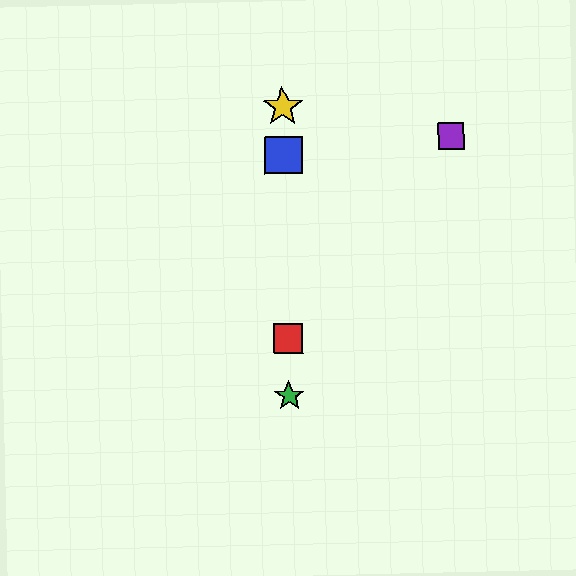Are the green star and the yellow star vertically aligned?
Yes, both are at x≈289.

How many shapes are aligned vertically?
4 shapes (the red square, the blue square, the green star, the yellow star) are aligned vertically.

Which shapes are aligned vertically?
The red square, the blue square, the green star, the yellow star are aligned vertically.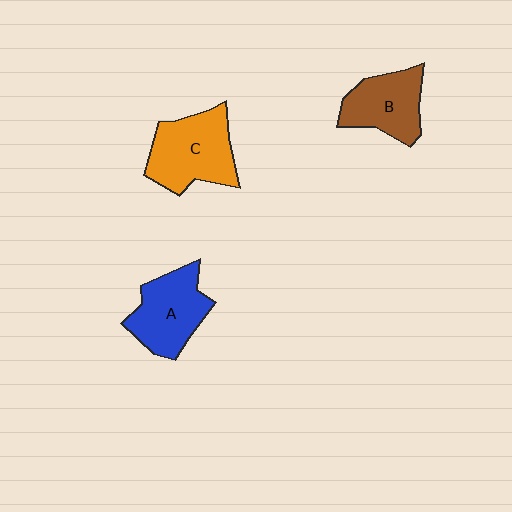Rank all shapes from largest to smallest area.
From largest to smallest: C (orange), A (blue), B (brown).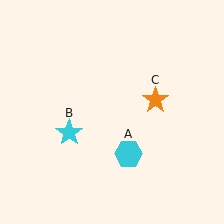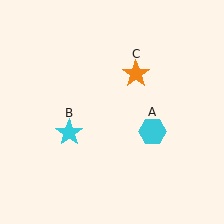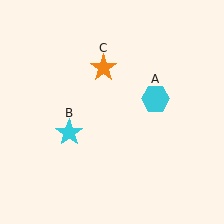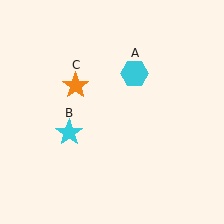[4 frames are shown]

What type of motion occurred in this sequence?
The cyan hexagon (object A), orange star (object C) rotated counterclockwise around the center of the scene.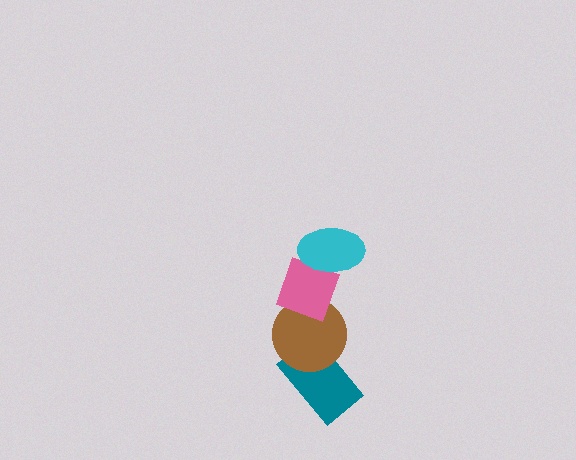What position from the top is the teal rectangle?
The teal rectangle is 4th from the top.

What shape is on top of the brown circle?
The pink diamond is on top of the brown circle.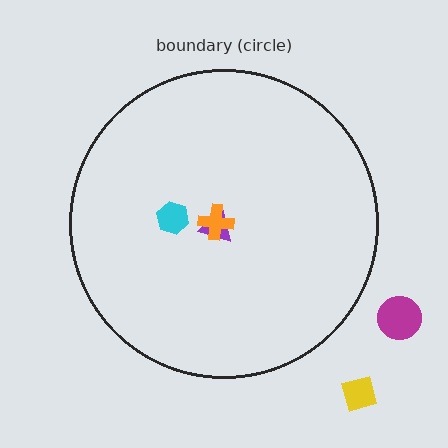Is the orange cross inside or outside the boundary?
Inside.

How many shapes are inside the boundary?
3 inside, 2 outside.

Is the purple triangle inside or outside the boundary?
Inside.